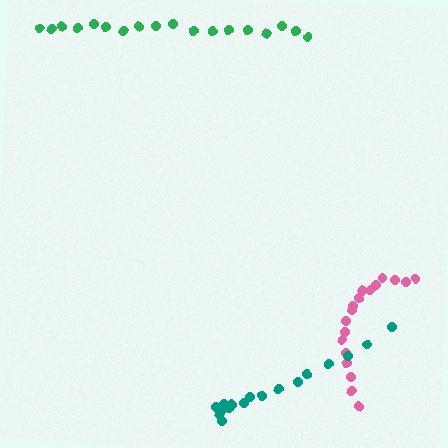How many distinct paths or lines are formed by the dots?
There are 3 distinct paths.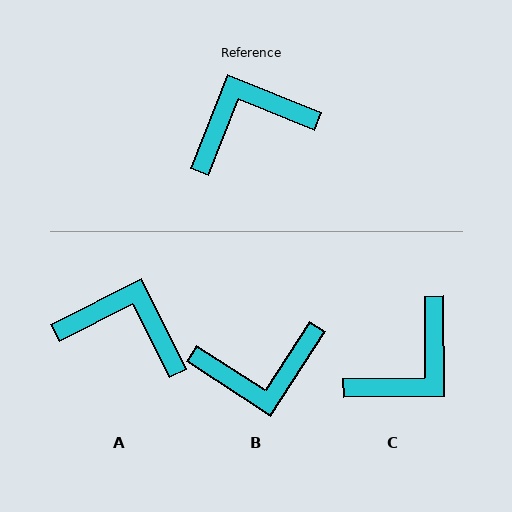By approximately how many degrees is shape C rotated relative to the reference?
Approximately 158 degrees clockwise.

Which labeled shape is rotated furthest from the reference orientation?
B, about 169 degrees away.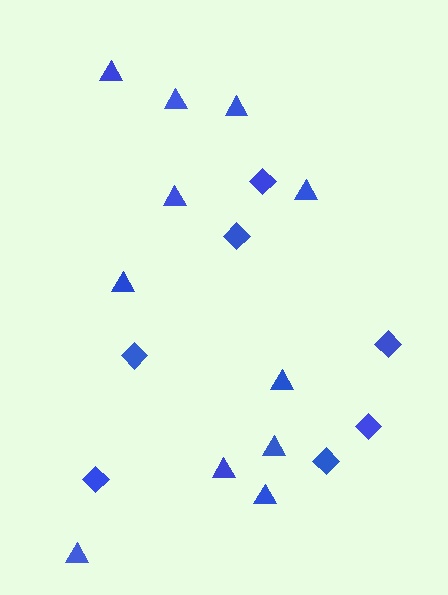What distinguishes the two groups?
There are 2 groups: one group of triangles (11) and one group of diamonds (7).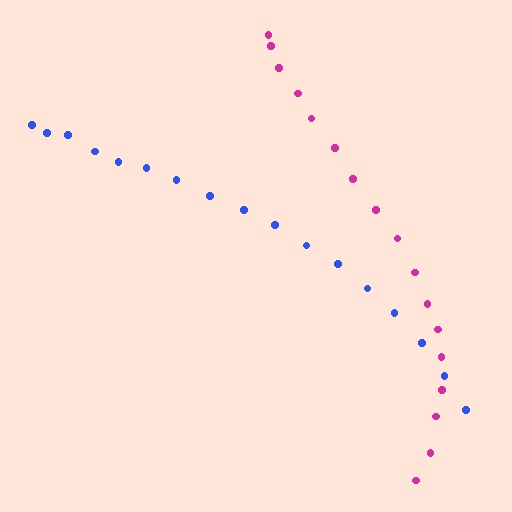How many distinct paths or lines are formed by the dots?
There are 2 distinct paths.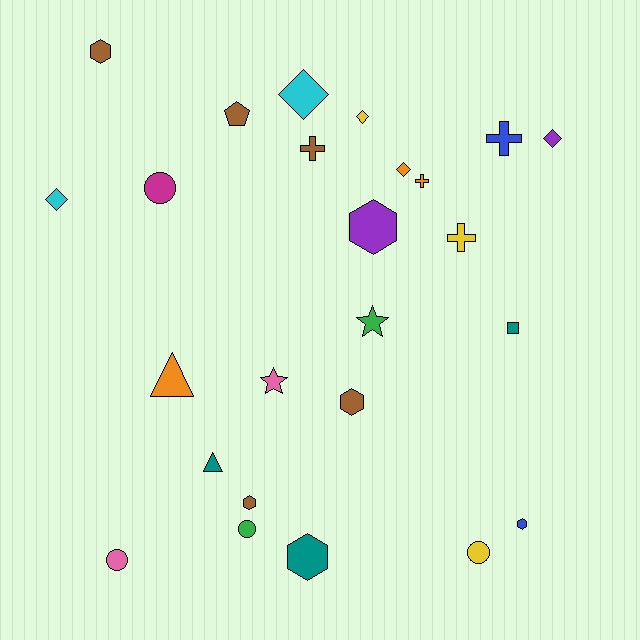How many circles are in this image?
There are 4 circles.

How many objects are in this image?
There are 25 objects.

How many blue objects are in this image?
There are 2 blue objects.